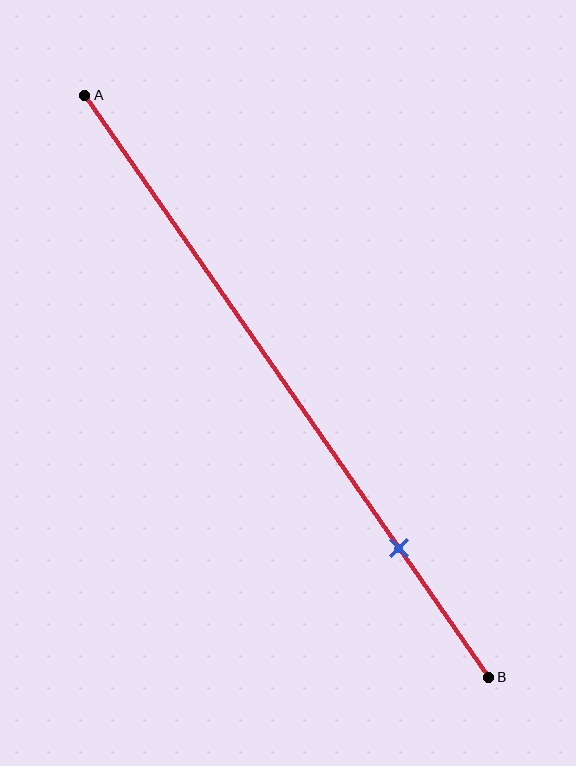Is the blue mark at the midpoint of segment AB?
No, the mark is at about 80% from A, not at the 50% midpoint.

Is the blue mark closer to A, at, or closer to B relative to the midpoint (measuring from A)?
The blue mark is closer to point B than the midpoint of segment AB.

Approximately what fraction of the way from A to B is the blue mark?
The blue mark is approximately 80% of the way from A to B.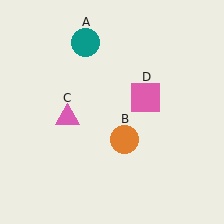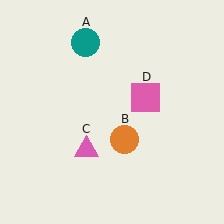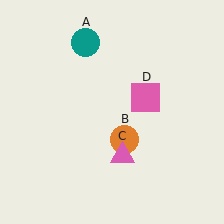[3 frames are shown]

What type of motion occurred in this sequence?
The pink triangle (object C) rotated counterclockwise around the center of the scene.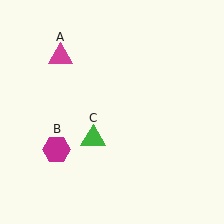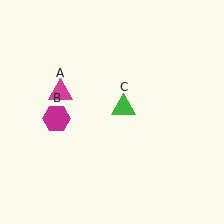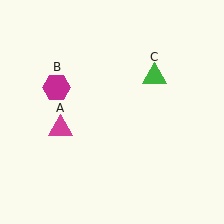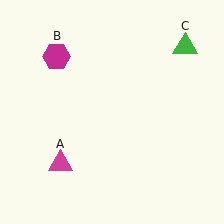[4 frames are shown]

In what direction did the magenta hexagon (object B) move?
The magenta hexagon (object B) moved up.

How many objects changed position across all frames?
3 objects changed position: magenta triangle (object A), magenta hexagon (object B), green triangle (object C).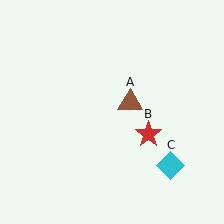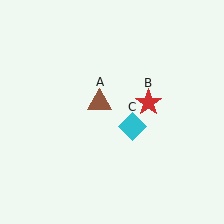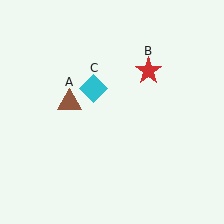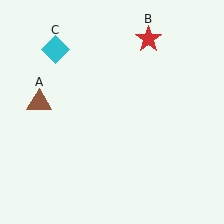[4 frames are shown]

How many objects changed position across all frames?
3 objects changed position: brown triangle (object A), red star (object B), cyan diamond (object C).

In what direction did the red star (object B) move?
The red star (object B) moved up.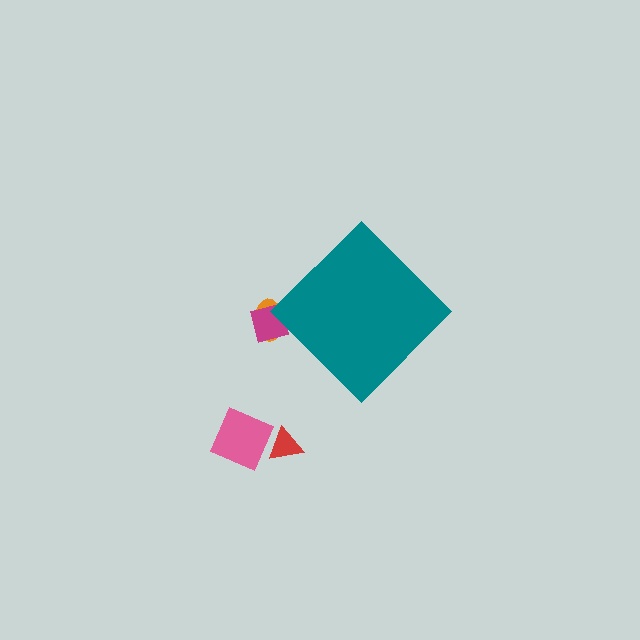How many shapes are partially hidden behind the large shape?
2 shapes are partially hidden.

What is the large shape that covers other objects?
A teal diamond.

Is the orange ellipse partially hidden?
Yes, the orange ellipse is partially hidden behind the teal diamond.